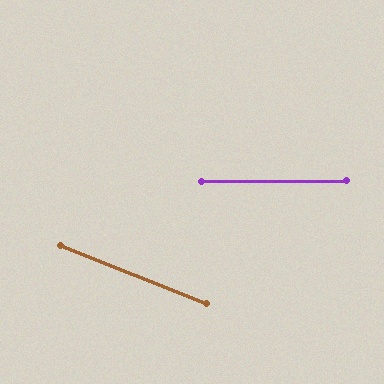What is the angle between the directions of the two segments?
Approximately 22 degrees.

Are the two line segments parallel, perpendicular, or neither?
Neither parallel nor perpendicular — they differ by about 22°.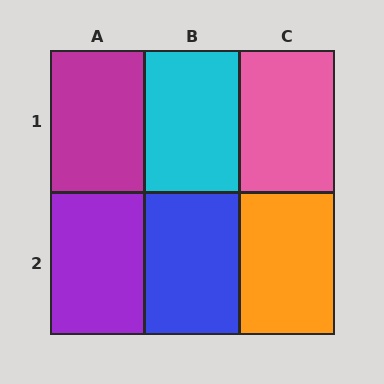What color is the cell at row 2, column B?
Blue.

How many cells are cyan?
1 cell is cyan.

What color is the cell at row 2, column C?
Orange.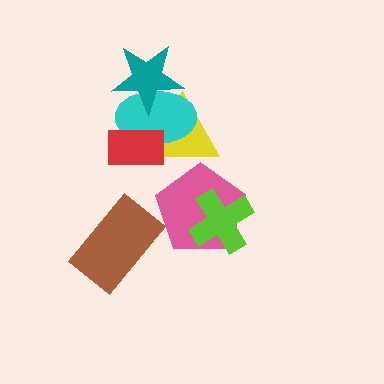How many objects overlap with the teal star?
2 objects overlap with the teal star.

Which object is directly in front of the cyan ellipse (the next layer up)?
The teal star is directly in front of the cyan ellipse.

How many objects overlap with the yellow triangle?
4 objects overlap with the yellow triangle.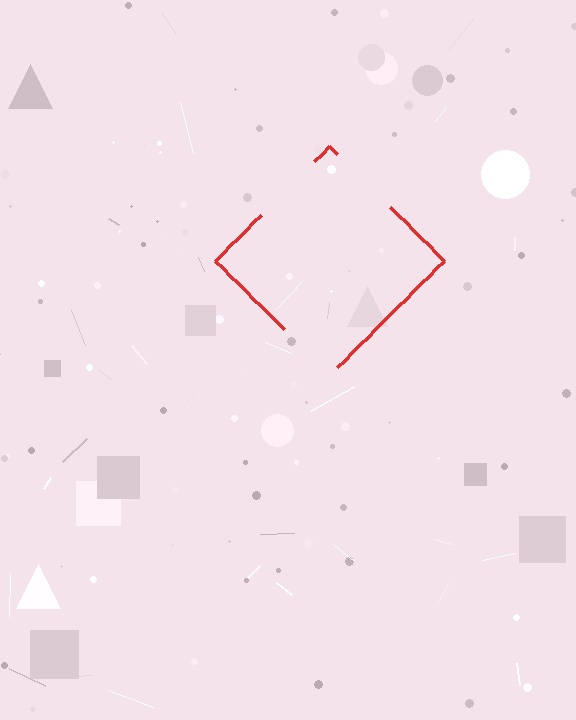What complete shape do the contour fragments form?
The contour fragments form a diamond.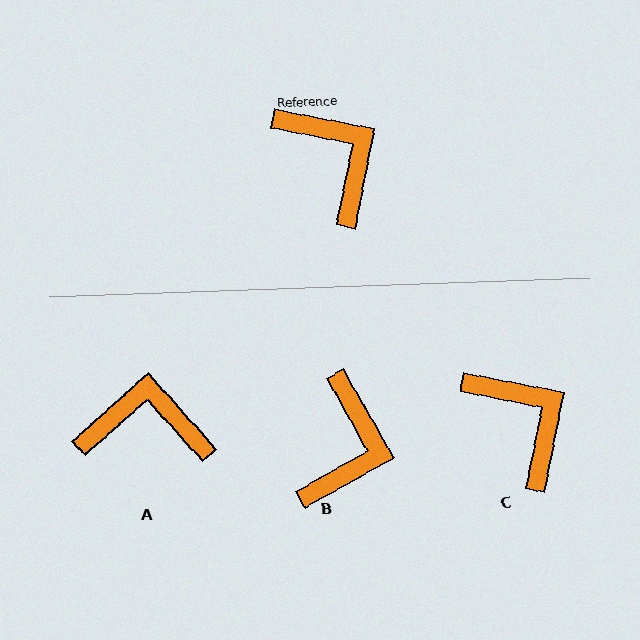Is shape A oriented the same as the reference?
No, it is off by about 53 degrees.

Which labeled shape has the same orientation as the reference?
C.